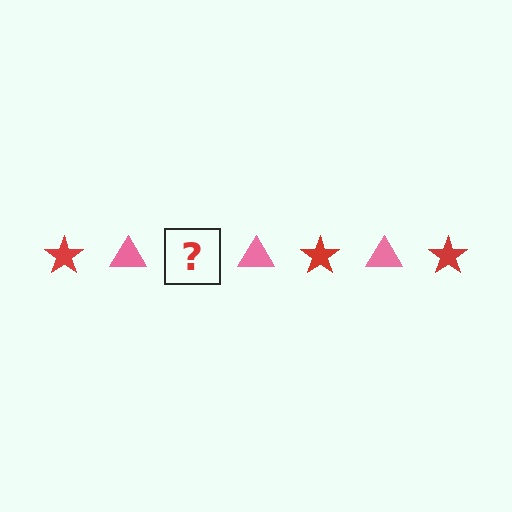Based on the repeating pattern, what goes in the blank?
The blank should be a red star.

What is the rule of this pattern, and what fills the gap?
The rule is that the pattern alternates between red star and pink triangle. The gap should be filled with a red star.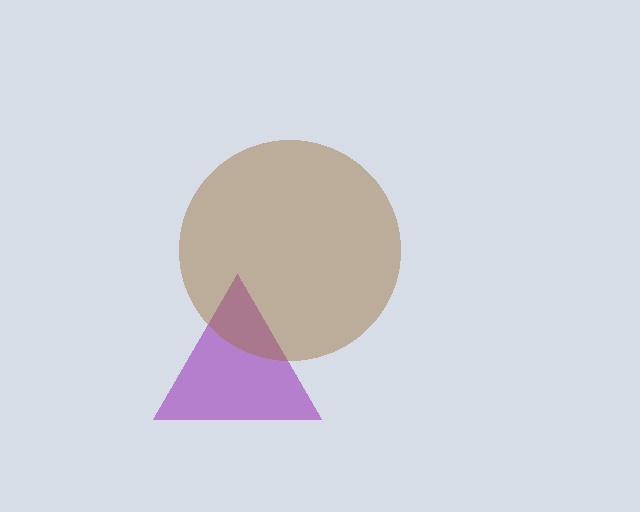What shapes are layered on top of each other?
The layered shapes are: a purple triangle, a brown circle.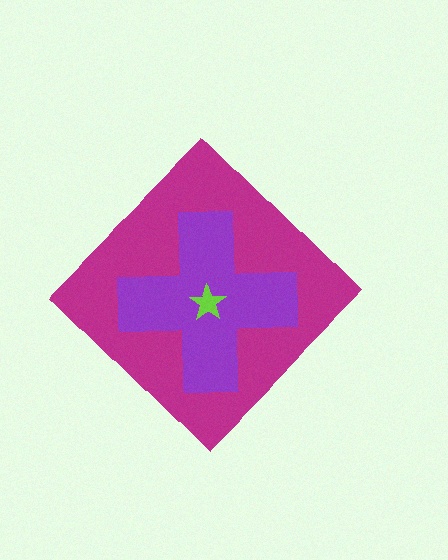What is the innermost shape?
The lime star.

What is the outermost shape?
The magenta diamond.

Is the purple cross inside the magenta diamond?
Yes.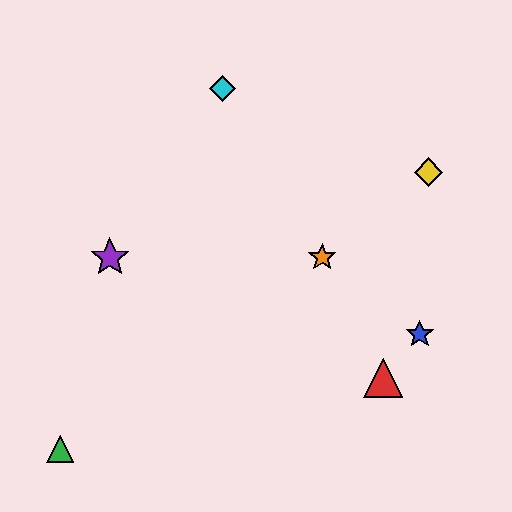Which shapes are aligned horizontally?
The purple star, the orange star are aligned horizontally.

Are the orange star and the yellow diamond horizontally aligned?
No, the orange star is at y≈257 and the yellow diamond is at y≈172.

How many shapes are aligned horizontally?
2 shapes (the purple star, the orange star) are aligned horizontally.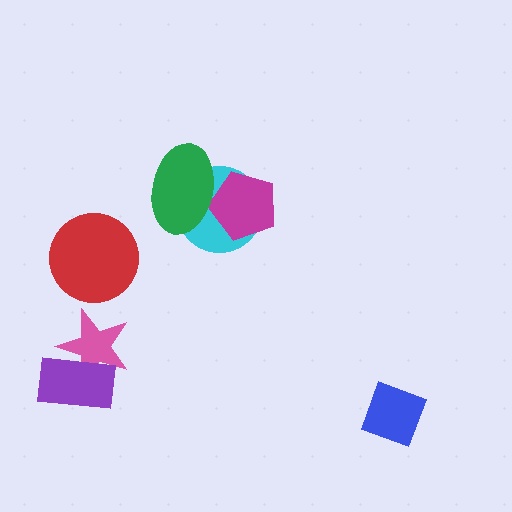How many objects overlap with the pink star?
1 object overlaps with the pink star.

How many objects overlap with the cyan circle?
2 objects overlap with the cyan circle.